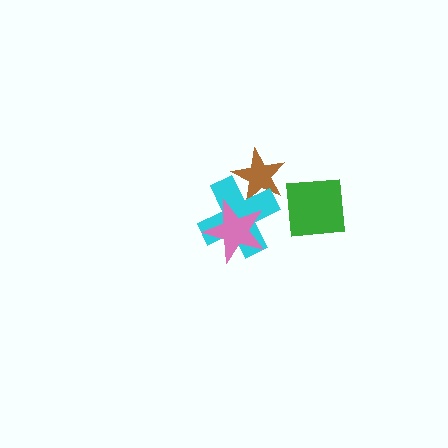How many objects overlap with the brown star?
1 object overlaps with the brown star.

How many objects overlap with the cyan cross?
2 objects overlap with the cyan cross.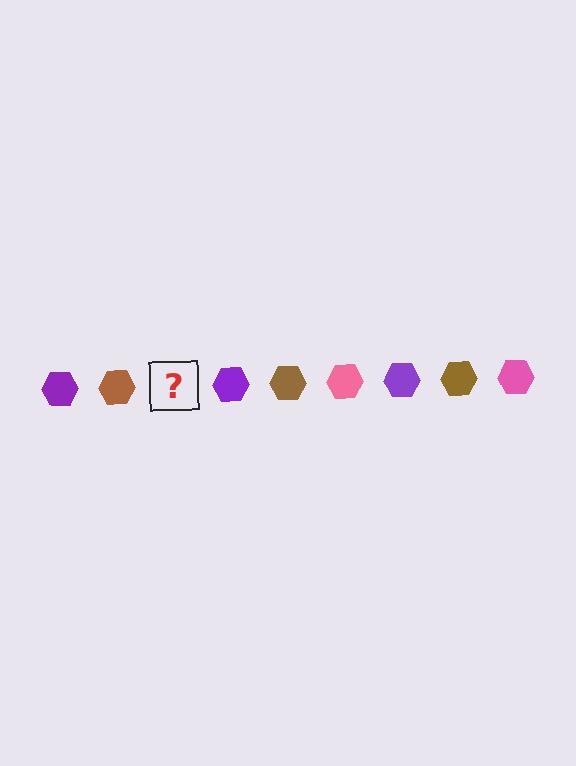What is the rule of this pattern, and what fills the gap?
The rule is that the pattern cycles through purple, brown, pink hexagons. The gap should be filled with a pink hexagon.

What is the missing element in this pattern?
The missing element is a pink hexagon.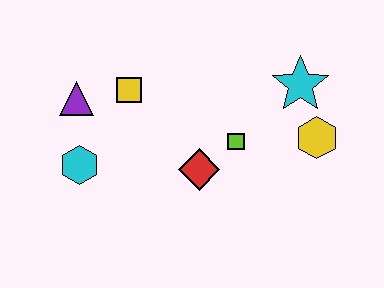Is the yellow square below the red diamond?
No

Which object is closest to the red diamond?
The lime square is closest to the red diamond.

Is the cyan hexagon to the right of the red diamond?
No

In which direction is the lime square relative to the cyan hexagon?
The lime square is to the right of the cyan hexagon.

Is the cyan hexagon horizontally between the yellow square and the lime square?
No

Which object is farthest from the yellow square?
The yellow hexagon is farthest from the yellow square.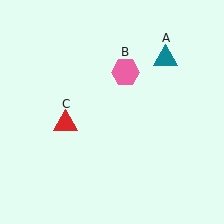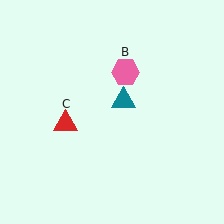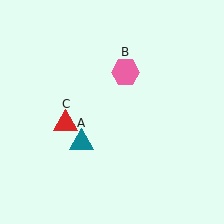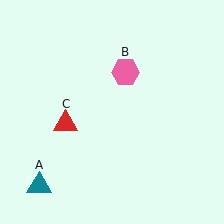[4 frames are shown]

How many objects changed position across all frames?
1 object changed position: teal triangle (object A).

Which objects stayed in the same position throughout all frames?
Pink hexagon (object B) and red triangle (object C) remained stationary.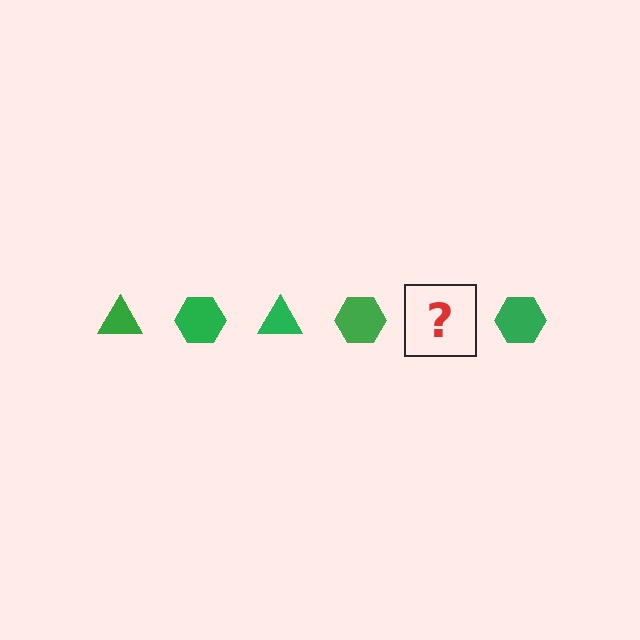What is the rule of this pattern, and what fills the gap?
The rule is that the pattern cycles through triangle, hexagon shapes in green. The gap should be filled with a green triangle.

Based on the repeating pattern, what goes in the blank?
The blank should be a green triangle.